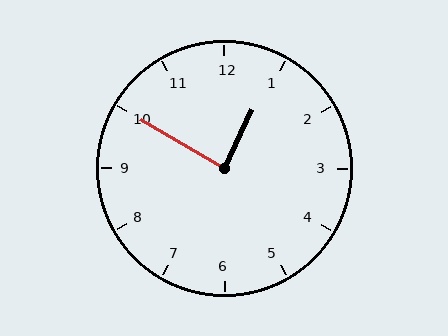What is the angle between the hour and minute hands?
Approximately 85 degrees.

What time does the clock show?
12:50.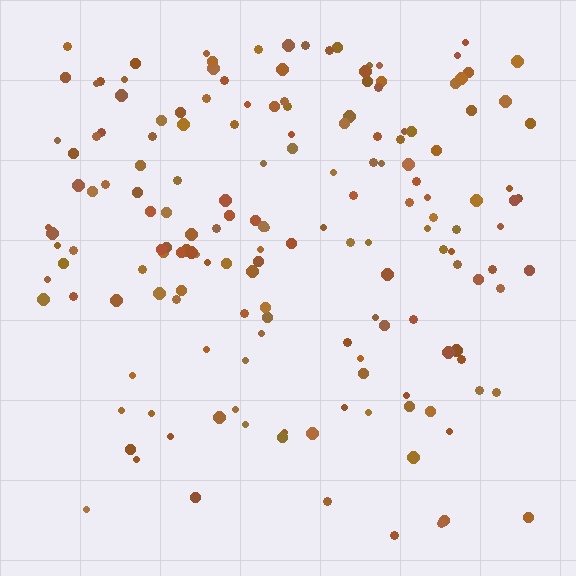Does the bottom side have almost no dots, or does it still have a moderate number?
Still a moderate number, just noticeably fewer than the top.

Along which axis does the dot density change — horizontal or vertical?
Vertical.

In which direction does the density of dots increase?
From bottom to top, with the top side densest.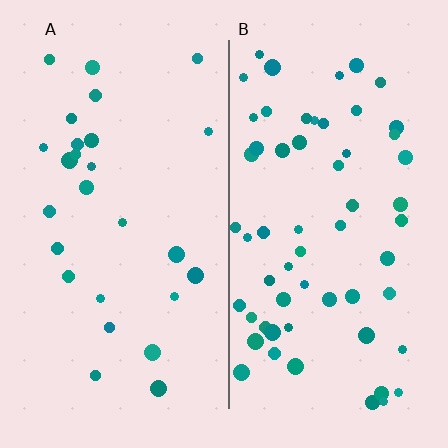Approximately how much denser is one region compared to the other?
Approximately 2.2× — region B over region A.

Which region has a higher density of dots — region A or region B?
B (the right).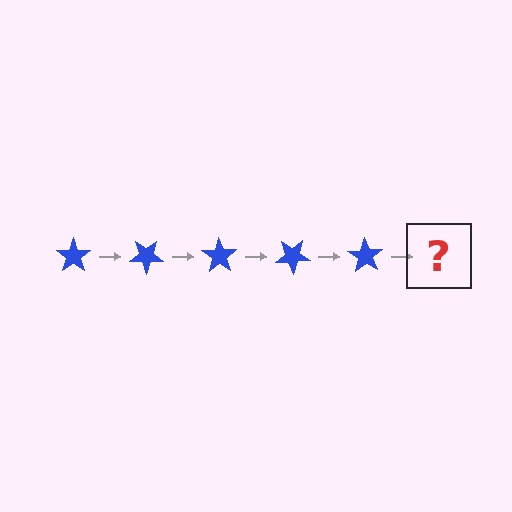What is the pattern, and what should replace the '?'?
The pattern is that the star rotates 35 degrees each step. The '?' should be a blue star rotated 175 degrees.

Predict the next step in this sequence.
The next step is a blue star rotated 175 degrees.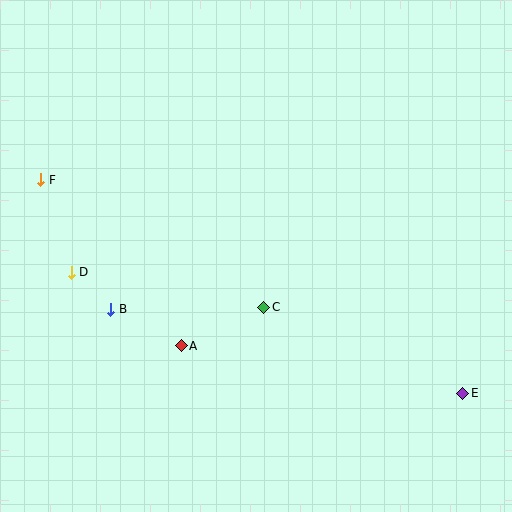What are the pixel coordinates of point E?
Point E is at (463, 393).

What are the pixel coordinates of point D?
Point D is at (71, 272).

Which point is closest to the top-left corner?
Point F is closest to the top-left corner.